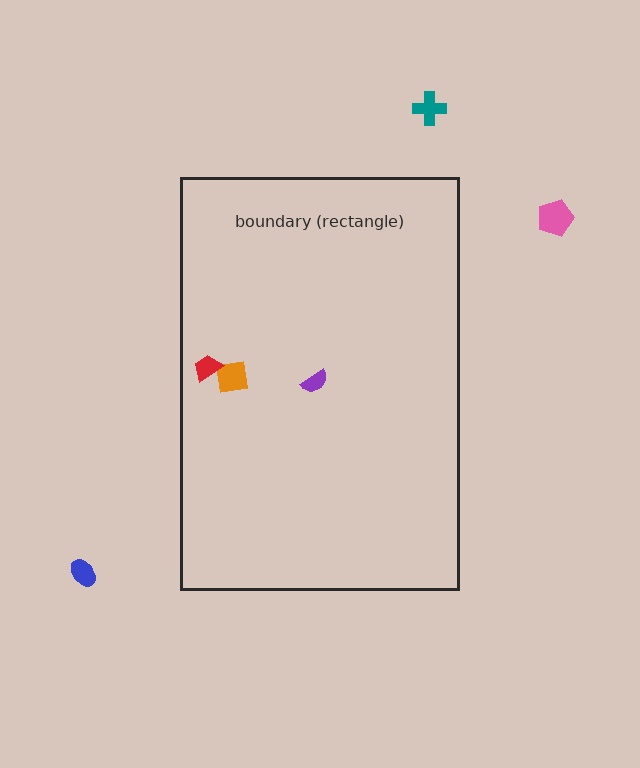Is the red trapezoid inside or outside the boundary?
Inside.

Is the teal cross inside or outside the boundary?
Outside.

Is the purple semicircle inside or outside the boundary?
Inside.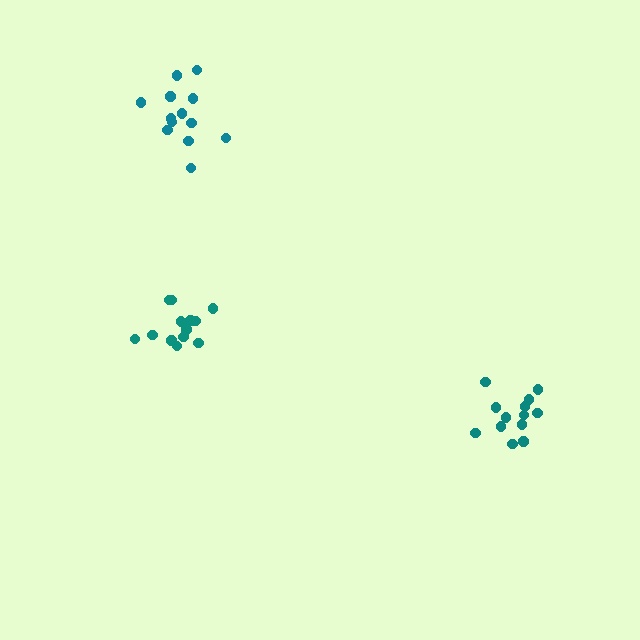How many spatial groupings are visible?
There are 3 spatial groupings.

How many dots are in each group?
Group 1: 13 dots, Group 2: 13 dots, Group 3: 13 dots (39 total).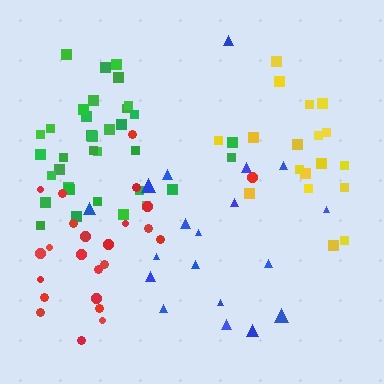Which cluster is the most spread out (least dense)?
Blue.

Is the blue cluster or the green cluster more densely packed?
Green.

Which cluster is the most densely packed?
Green.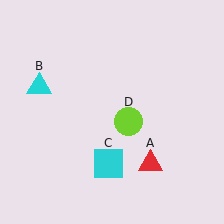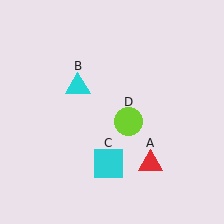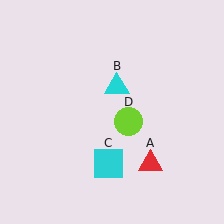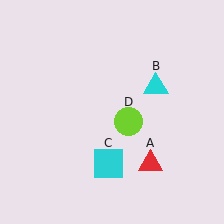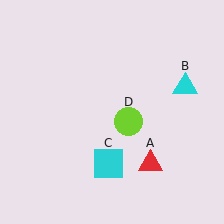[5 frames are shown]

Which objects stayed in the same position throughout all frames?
Red triangle (object A) and cyan square (object C) and lime circle (object D) remained stationary.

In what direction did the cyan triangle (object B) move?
The cyan triangle (object B) moved right.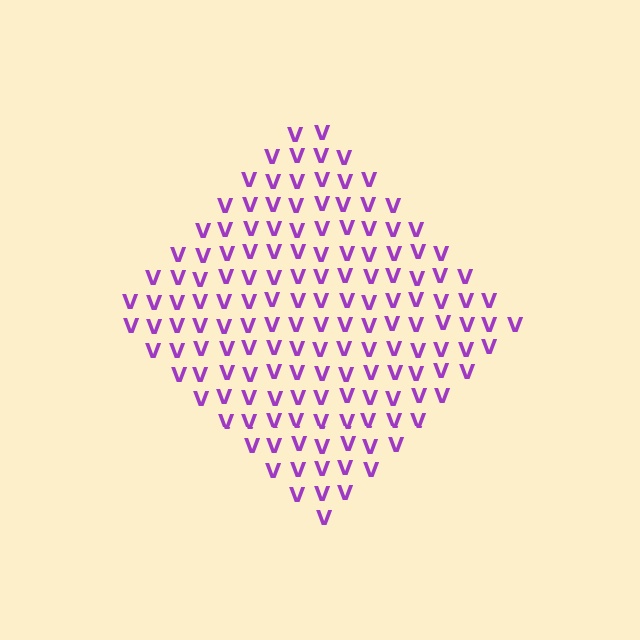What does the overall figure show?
The overall figure shows a diamond.